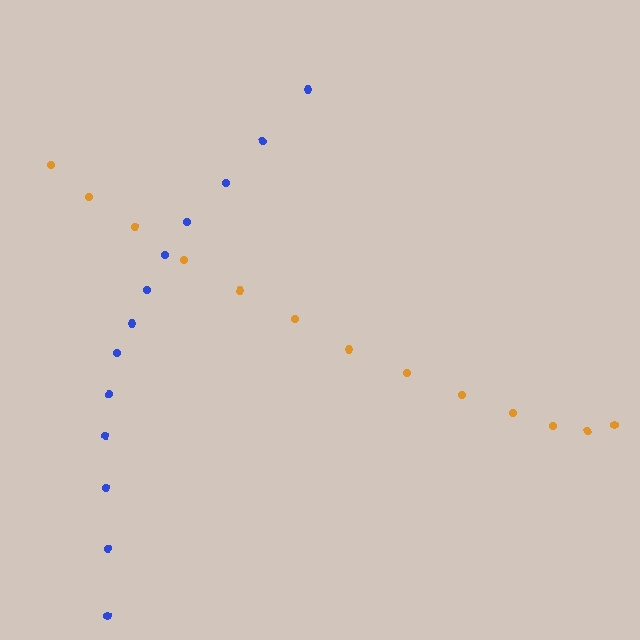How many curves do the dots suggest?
There are 2 distinct paths.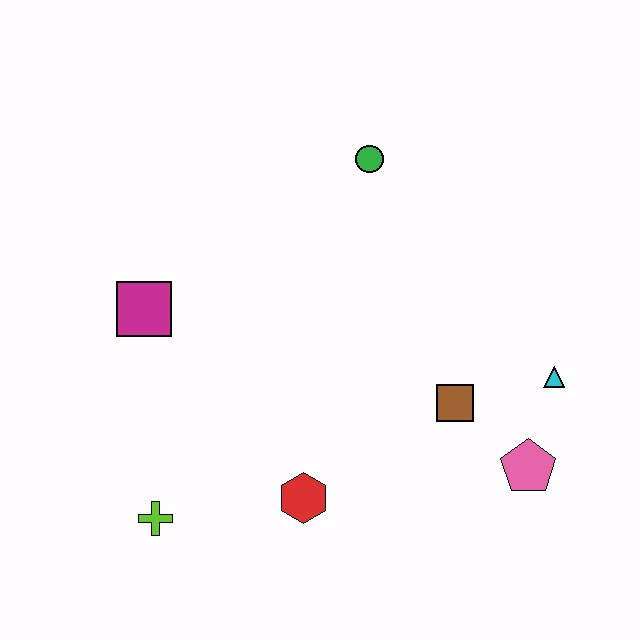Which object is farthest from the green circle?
The lime cross is farthest from the green circle.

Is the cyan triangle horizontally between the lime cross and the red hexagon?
No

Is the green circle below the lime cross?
No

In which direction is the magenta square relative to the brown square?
The magenta square is to the left of the brown square.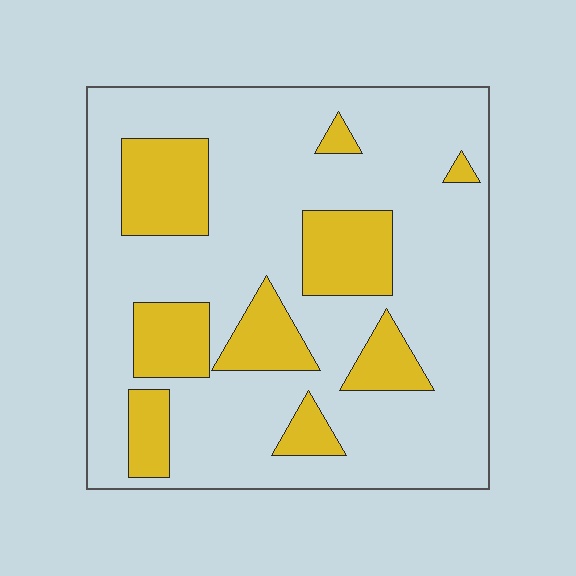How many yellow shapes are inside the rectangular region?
9.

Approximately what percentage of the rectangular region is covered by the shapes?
Approximately 25%.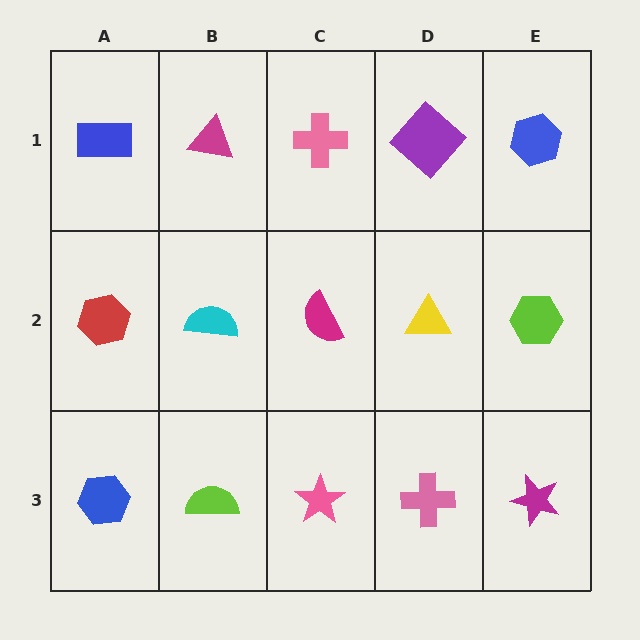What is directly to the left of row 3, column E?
A pink cross.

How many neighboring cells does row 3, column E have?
2.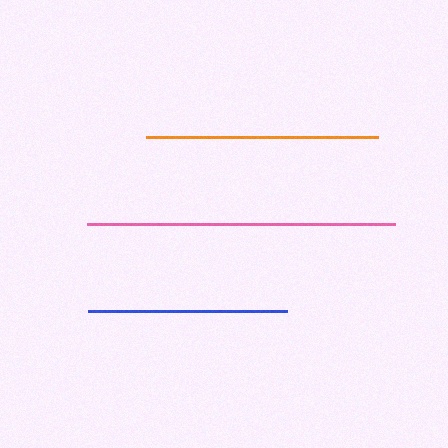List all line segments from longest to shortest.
From longest to shortest: pink, orange, blue.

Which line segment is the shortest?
The blue line is the shortest at approximately 200 pixels.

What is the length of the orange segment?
The orange segment is approximately 231 pixels long.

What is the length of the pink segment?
The pink segment is approximately 308 pixels long.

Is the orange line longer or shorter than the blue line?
The orange line is longer than the blue line.